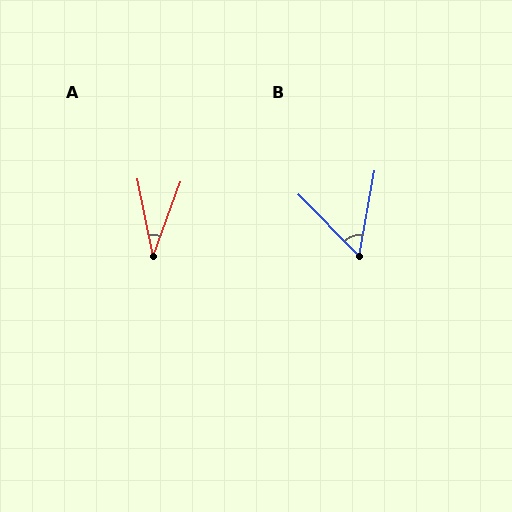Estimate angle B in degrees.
Approximately 55 degrees.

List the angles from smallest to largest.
A (31°), B (55°).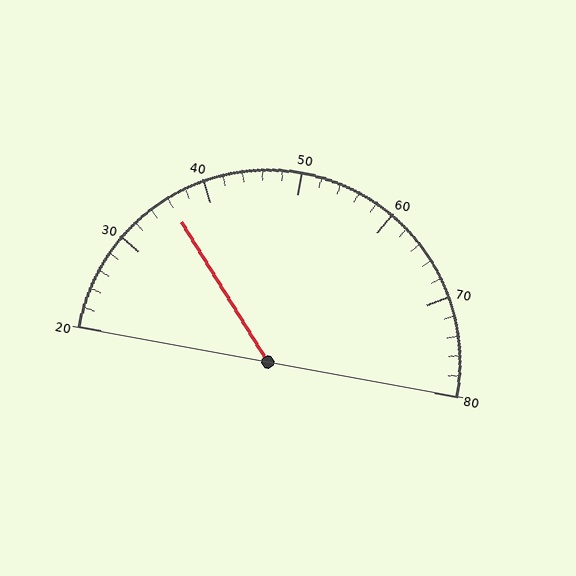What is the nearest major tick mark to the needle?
The nearest major tick mark is 40.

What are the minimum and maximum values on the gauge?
The gauge ranges from 20 to 80.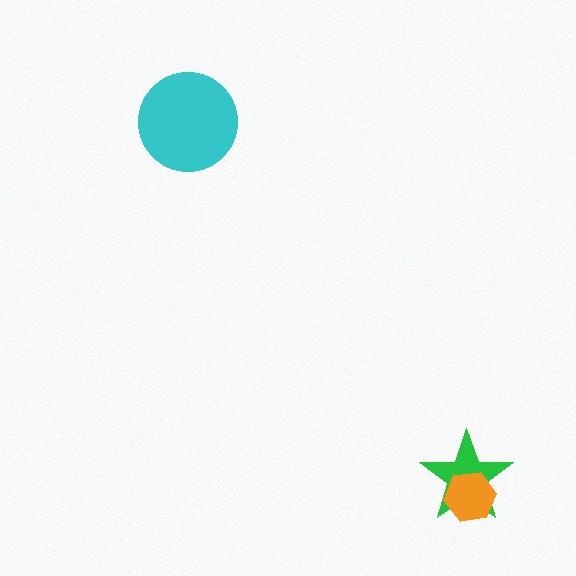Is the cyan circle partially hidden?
No, no other shape covers it.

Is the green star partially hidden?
Yes, it is partially covered by another shape.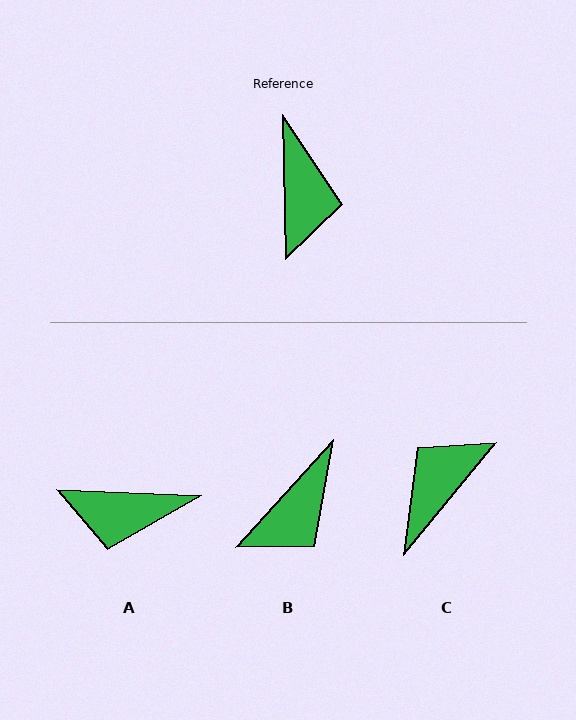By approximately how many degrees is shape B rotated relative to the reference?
Approximately 43 degrees clockwise.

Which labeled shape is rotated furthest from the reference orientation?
C, about 139 degrees away.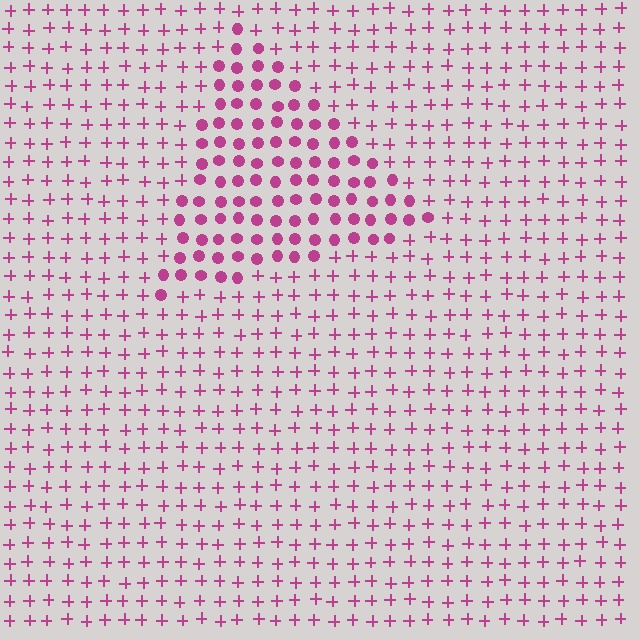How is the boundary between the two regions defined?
The boundary is defined by a change in element shape: circles inside vs. plus signs outside. All elements share the same color and spacing.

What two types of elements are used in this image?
The image uses circles inside the triangle region and plus signs outside it.